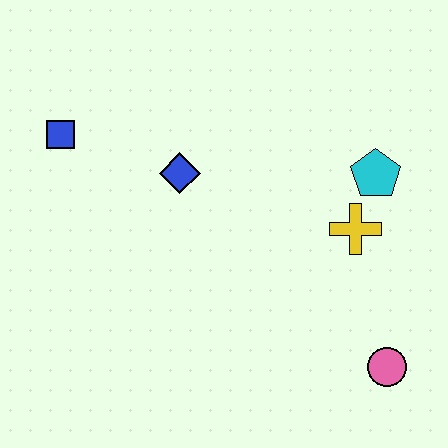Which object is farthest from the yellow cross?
The blue square is farthest from the yellow cross.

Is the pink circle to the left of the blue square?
No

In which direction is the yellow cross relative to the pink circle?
The yellow cross is above the pink circle.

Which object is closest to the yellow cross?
The cyan pentagon is closest to the yellow cross.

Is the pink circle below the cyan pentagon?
Yes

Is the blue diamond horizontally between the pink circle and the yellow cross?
No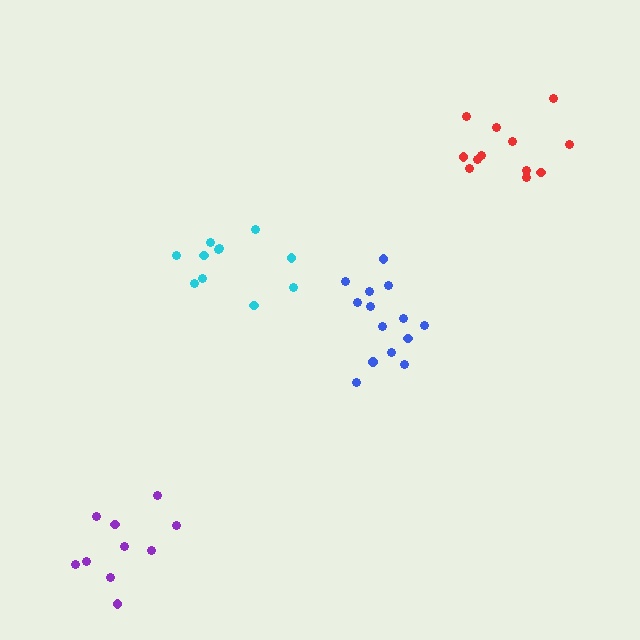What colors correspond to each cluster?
The clusters are colored: cyan, purple, blue, red.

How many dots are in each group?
Group 1: 11 dots, Group 2: 10 dots, Group 3: 14 dots, Group 4: 12 dots (47 total).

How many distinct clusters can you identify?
There are 4 distinct clusters.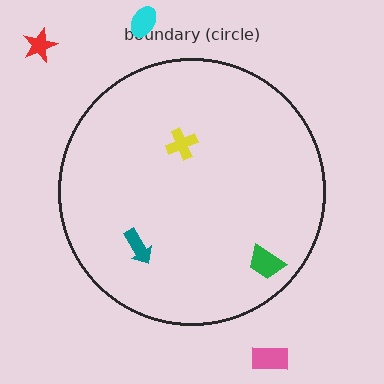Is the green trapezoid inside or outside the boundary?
Inside.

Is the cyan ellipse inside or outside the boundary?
Outside.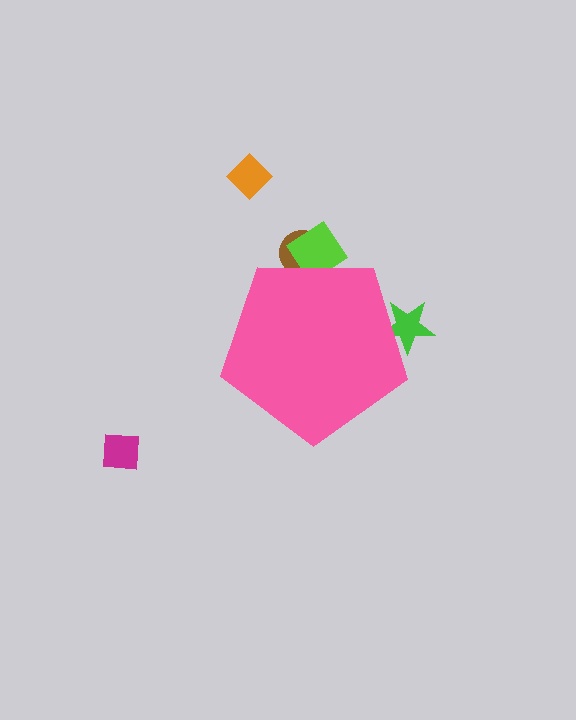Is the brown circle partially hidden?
Yes, the brown circle is partially hidden behind the pink pentagon.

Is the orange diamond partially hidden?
No, the orange diamond is fully visible.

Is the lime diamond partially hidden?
Yes, the lime diamond is partially hidden behind the pink pentagon.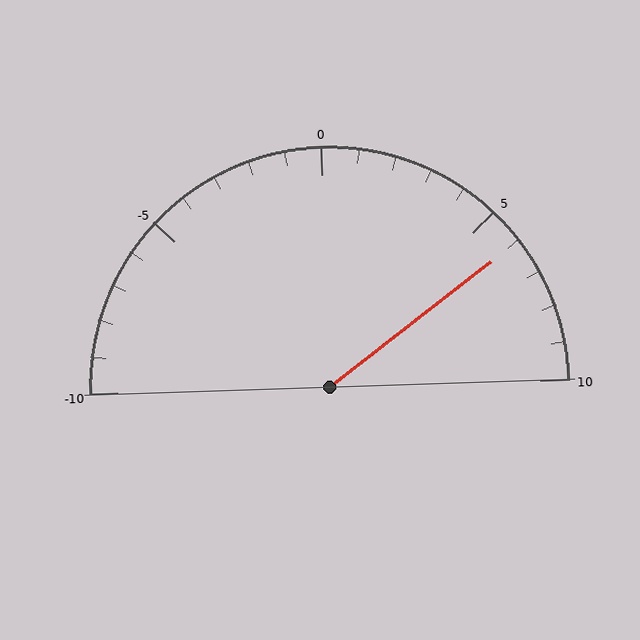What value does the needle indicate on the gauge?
The needle indicates approximately 6.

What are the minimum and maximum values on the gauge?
The gauge ranges from -10 to 10.